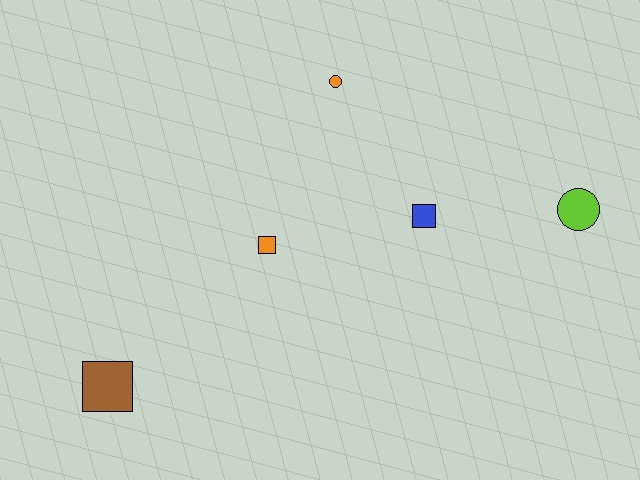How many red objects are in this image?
There are no red objects.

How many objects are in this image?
There are 5 objects.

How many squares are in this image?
There are 3 squares.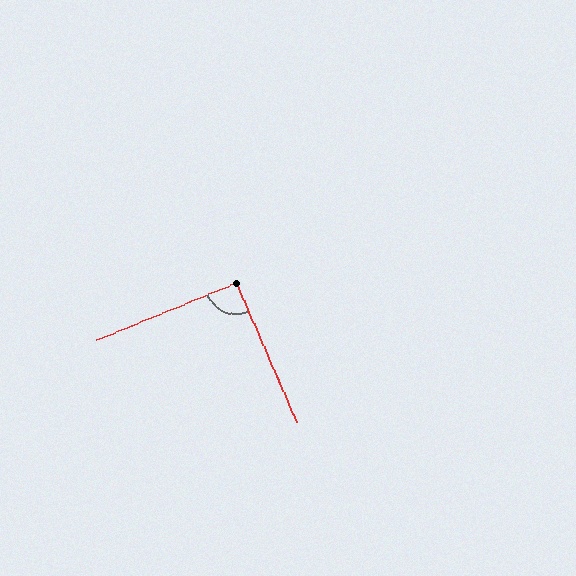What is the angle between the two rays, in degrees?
Approximately 91 degrees.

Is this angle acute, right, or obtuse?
It is approximately a right angle.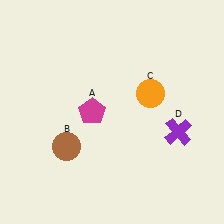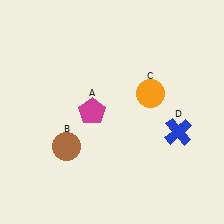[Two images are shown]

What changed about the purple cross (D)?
In Image 1, D is purple. In Image 2, it changed to blue.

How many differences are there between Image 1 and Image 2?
There is 1 difference between the two images.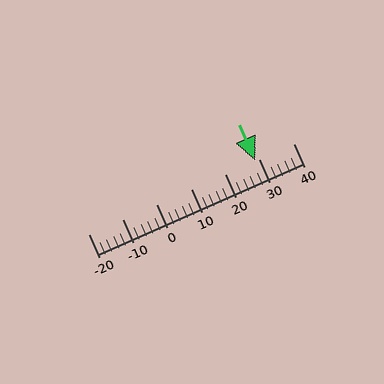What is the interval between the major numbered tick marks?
The major tick marks are spaced 10 units apart.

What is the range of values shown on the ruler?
The ruler shows values from -20 to 40.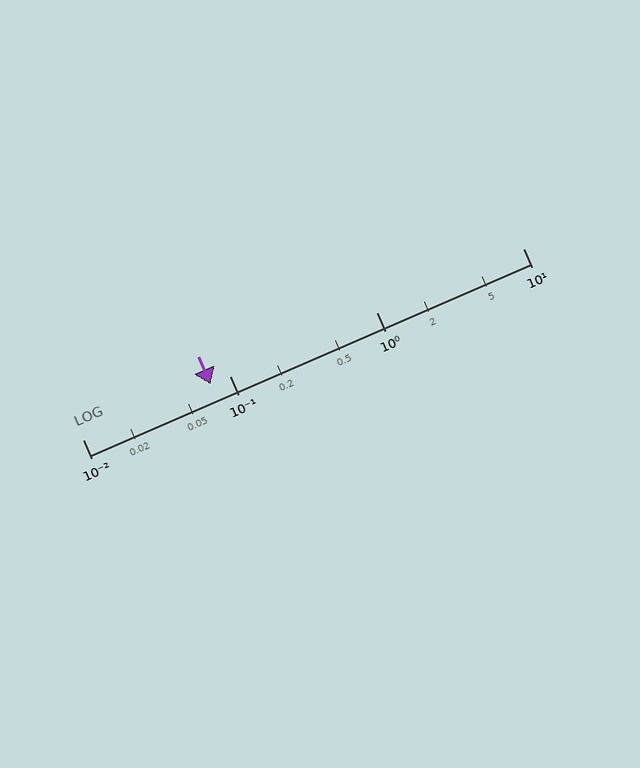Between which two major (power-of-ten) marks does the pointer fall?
The pointer is between 0.01 and 0.1.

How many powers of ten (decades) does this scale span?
The scale spans 3 decades, from 0.01 to 10.